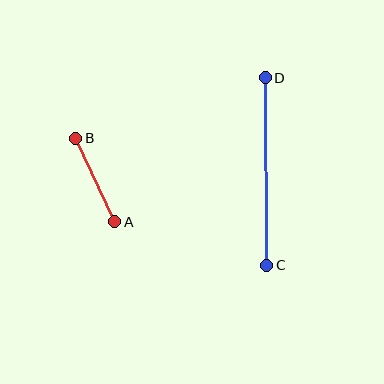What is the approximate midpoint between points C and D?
The midpoint is at approximately (266, 172) pixels.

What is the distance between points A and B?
The distance is approximately 92 pixels.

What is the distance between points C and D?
The distance is approximately 187 pixels.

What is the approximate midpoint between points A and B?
The midpoint is at approximately (95, 180) pixels.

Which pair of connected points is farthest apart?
Points C and D are farthest apart.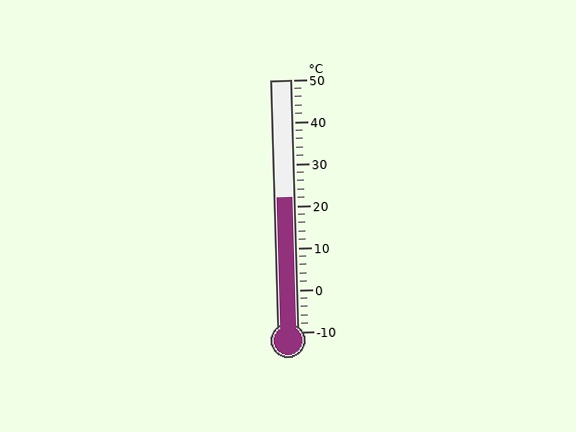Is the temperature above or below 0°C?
The temperature is above 0°C.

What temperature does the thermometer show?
The thermometer shows approximately 22°C.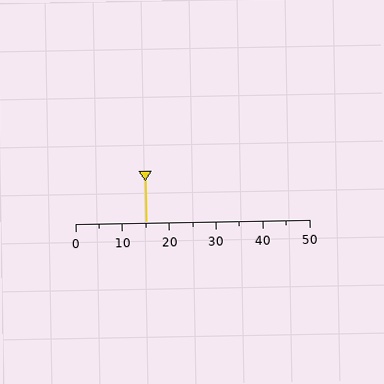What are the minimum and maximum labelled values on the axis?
The axis runs from 0 to 50.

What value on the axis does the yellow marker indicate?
The marker indicates approximately 15.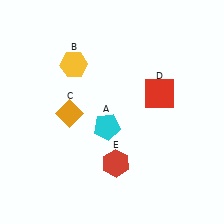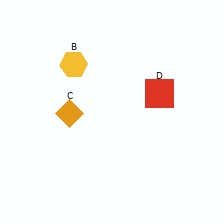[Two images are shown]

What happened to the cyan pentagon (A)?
The cyan pentagon (A) was removed in Image 2. It was in the bottom-left area of Image 1.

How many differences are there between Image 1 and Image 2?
There are 2 differences between the two images.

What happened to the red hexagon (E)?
The red hexagon (E) was removed in Image 2. It was in the bottom-right area of Image 1.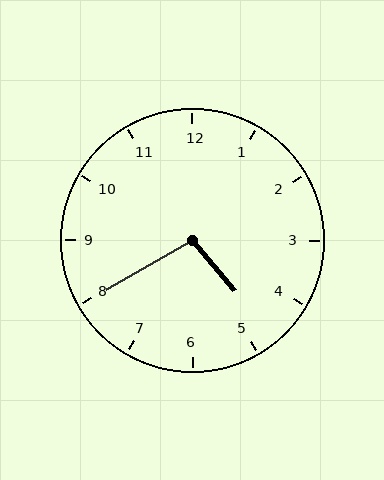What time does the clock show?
4:40.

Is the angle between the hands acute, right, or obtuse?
It is obtuse.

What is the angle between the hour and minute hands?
Approximately 100 degrees.